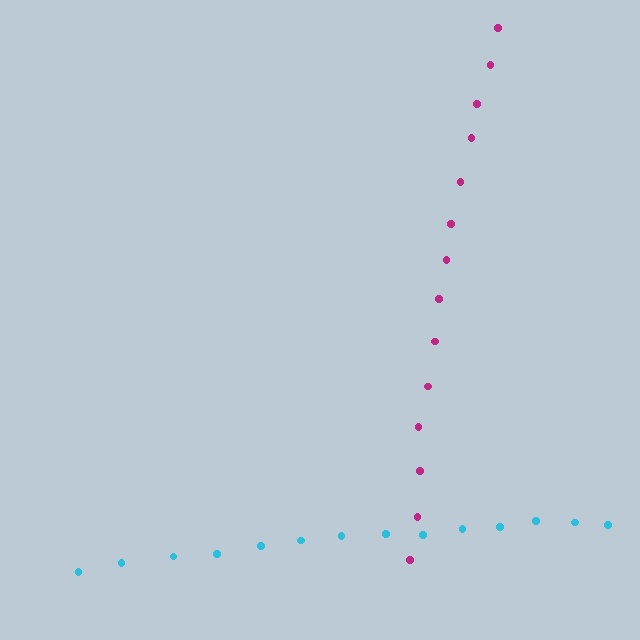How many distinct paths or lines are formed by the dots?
There are 2 distinct paths.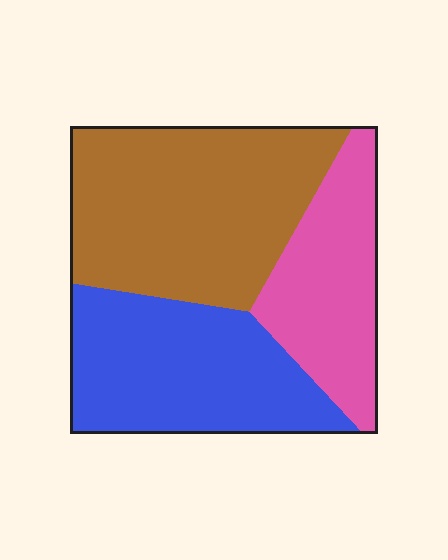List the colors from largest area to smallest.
From largest to smallest: brown, blue, pink.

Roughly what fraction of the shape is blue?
Blue covers 33% of the shape.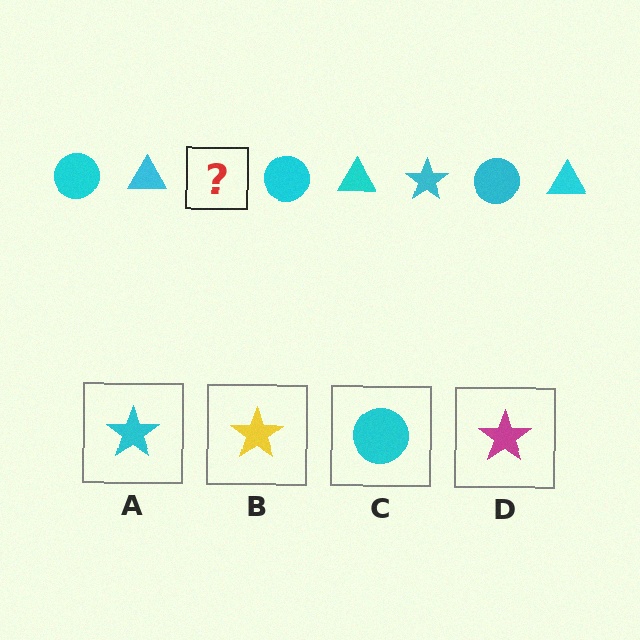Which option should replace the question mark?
Option A.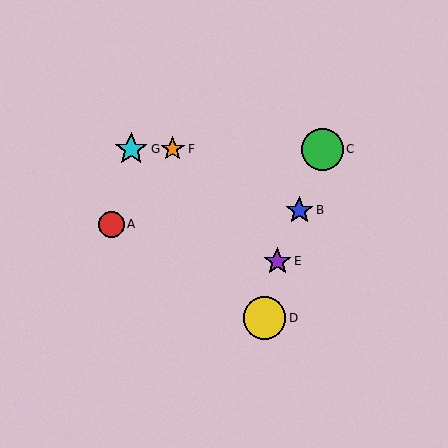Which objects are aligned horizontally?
Objects C, F, G are aligned horizontally.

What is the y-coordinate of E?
Object E is at y≈261.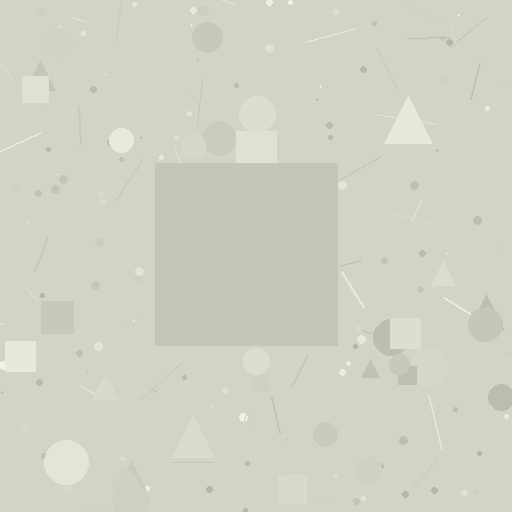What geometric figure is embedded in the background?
A square is embedded in the background.